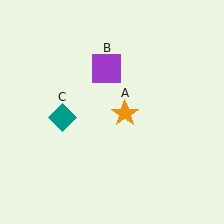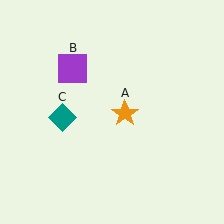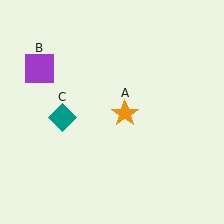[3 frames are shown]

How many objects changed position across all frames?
1 object changed position: purple square (object B).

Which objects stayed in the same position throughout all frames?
Orange star (object A) and teal diamond (object C) remained stationary.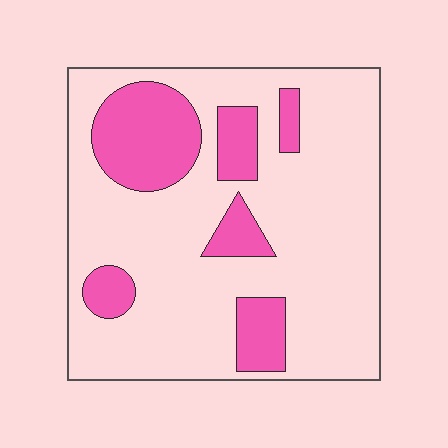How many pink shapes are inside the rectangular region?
6.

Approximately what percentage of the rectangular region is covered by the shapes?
Approximately 25%.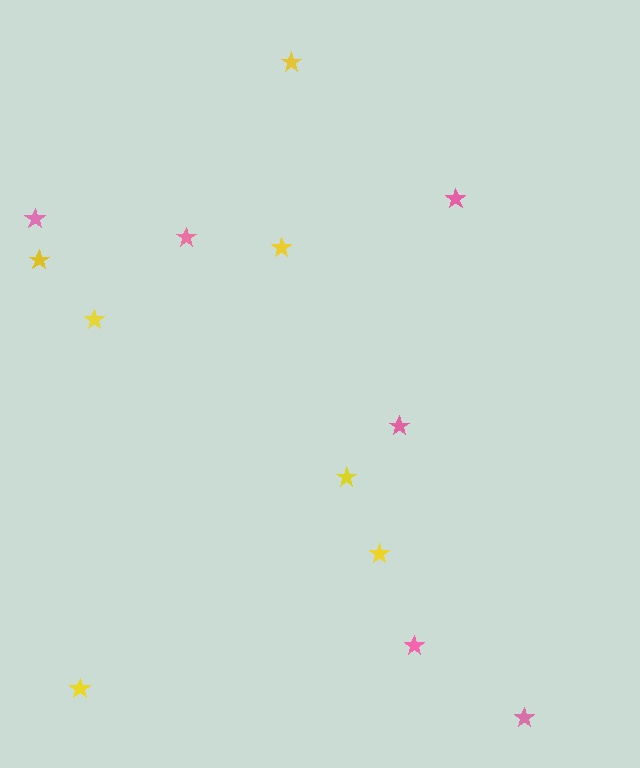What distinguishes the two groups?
There are 2 groups: one group of pink stars (6) and one group of yellow stars (7).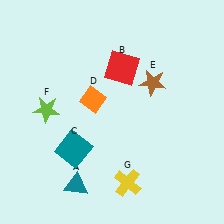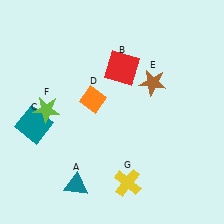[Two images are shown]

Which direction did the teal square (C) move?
The teal square (C) moved left.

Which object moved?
The teal square (C) moved left.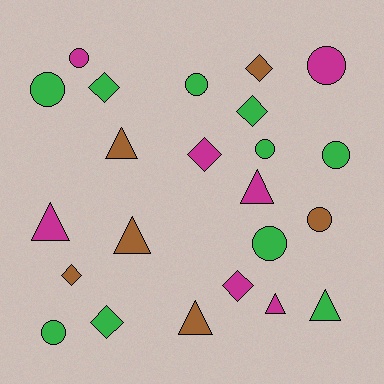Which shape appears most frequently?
Circle, with 9 objects.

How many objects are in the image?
There are 23 objects.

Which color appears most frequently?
Green, with 10 objects.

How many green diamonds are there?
There are 3 green diamonds.